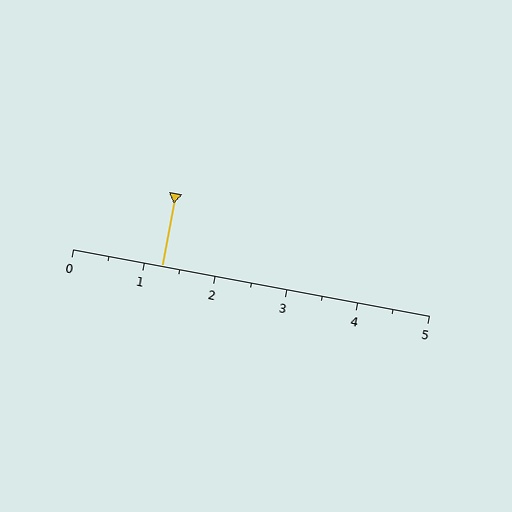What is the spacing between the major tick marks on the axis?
The major ticks are spaced 1 apart.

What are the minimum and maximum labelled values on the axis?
The axis runs from 0 to 5.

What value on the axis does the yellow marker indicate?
The marker indicates approximately 1.2.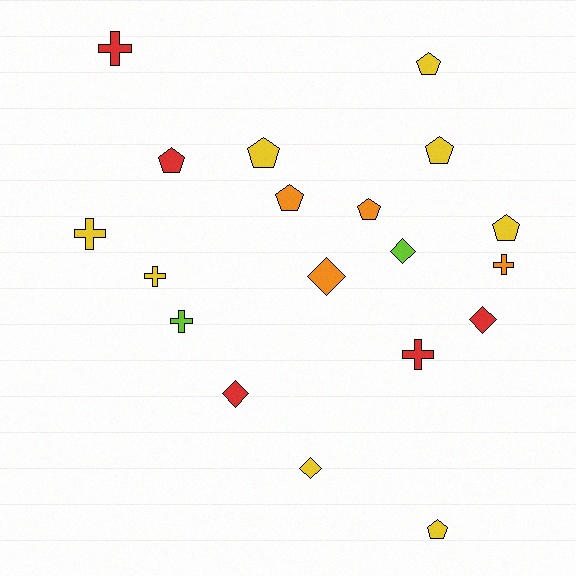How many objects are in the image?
There are 19 objects.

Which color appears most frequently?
Yellow, with 8 objects.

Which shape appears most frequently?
Pentagon, with 8 objects.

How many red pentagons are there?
There is 1 red pentagon.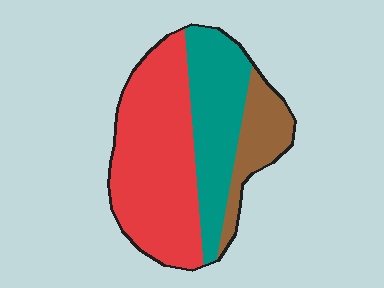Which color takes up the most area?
Red, at roughly 50%.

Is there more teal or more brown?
Teal.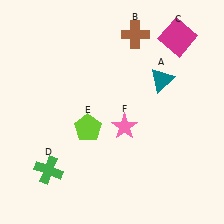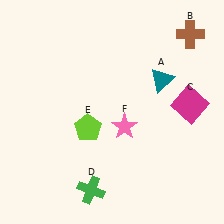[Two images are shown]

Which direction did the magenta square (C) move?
The magenta square (C) moved down.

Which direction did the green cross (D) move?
The green cross (D) moved right.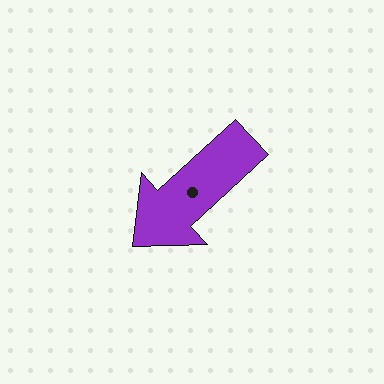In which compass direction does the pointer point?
Southwest.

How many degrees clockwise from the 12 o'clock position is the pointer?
Approximately 227 degrees.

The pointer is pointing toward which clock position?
Roughly 8 o'clock.